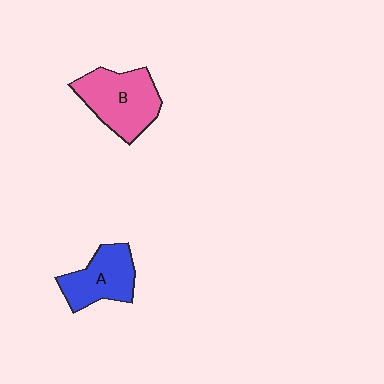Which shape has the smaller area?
Shape A (blue).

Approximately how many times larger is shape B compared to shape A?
Approximately 1.3 times.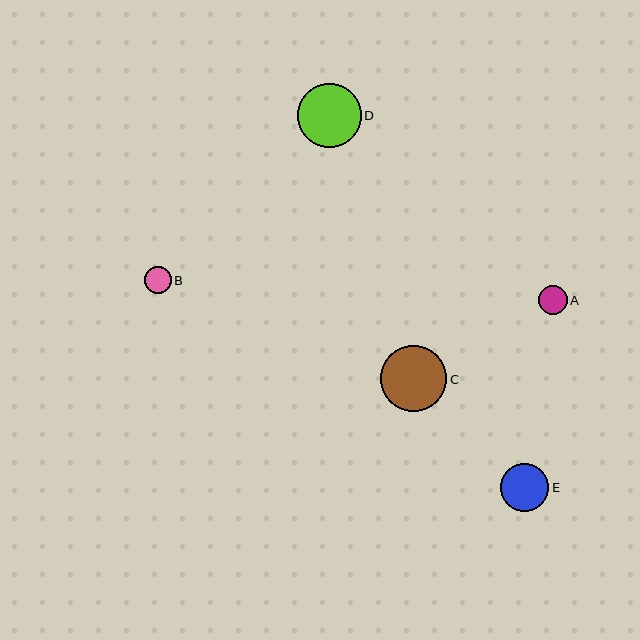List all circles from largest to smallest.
From largest to smallest: C, D, E, A, B.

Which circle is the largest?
Circle C is the largest with a size of approximately 66 pixels.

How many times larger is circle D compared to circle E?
Circle D is approximately 1.3 times the size of circle E.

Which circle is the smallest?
Circle B is the smallest with a size of approximately 27 pixels.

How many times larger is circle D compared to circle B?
Circle D is approximately 2.3 times the size of circle B.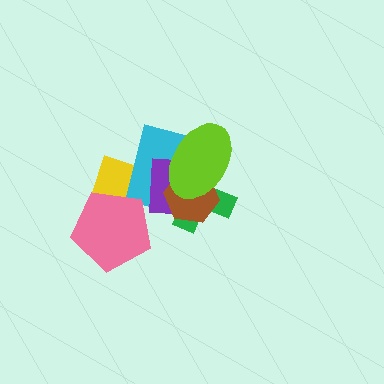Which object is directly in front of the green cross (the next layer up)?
The purple rectangle is directly in front of the green cross.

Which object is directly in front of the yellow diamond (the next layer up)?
The cyan square is directly in front of the yellow diamond.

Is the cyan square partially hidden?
Yes, it is partially covered by another shape.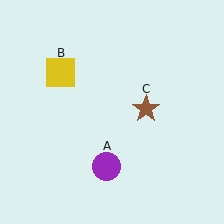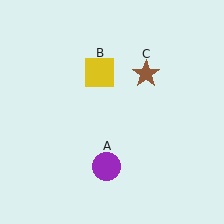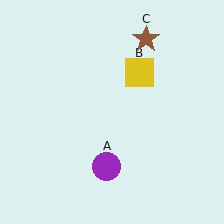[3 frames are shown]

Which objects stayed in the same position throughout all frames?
Purple circle (object A) remained stationary.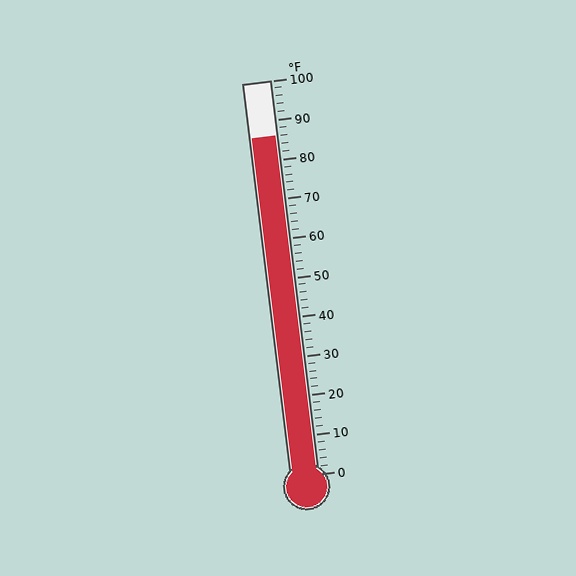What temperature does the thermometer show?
The thermometer shows approximately 86°F.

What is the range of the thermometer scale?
The thermometer scale ranges from 0°F to 100°F.